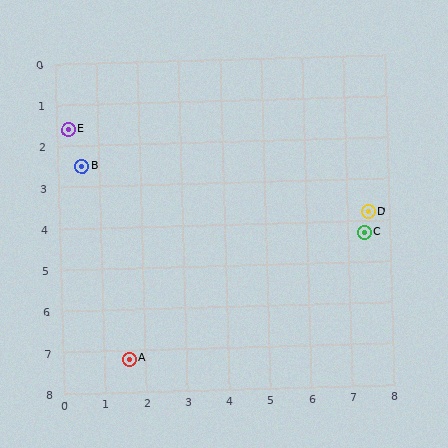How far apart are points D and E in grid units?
Points D and E are about 7.5 grid units apart.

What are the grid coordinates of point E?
Point E is at approximately (0.3, 1.6).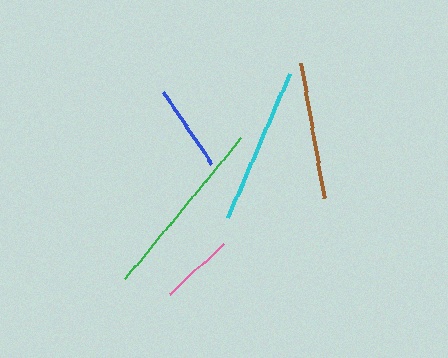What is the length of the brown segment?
The brown segment is approximately 137 pixels long.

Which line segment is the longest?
The green line is the longest at approximately 182 pixels.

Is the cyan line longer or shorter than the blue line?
The cyan line is longer than the blue line.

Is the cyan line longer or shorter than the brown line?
The cyan line is longer than the brown line.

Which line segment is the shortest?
The pink line is the shortest at approximately 74 pixels.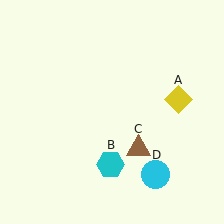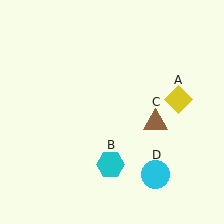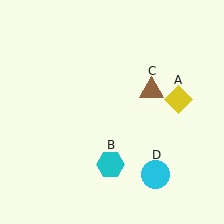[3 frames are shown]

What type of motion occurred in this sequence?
The brown triangle (object C) rotated counterclockwise around the center of the scene.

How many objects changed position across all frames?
1 object changed position: brown triangle (object C).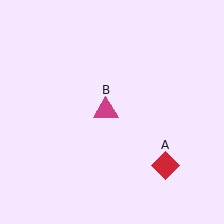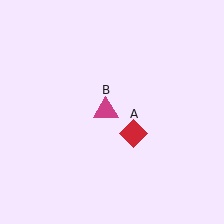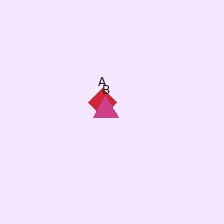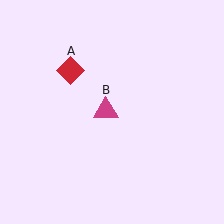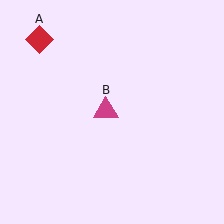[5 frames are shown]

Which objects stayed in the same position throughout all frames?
Magenta triangle (object B) remained stationary.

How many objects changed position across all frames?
1 object changed position: red diamond (object A).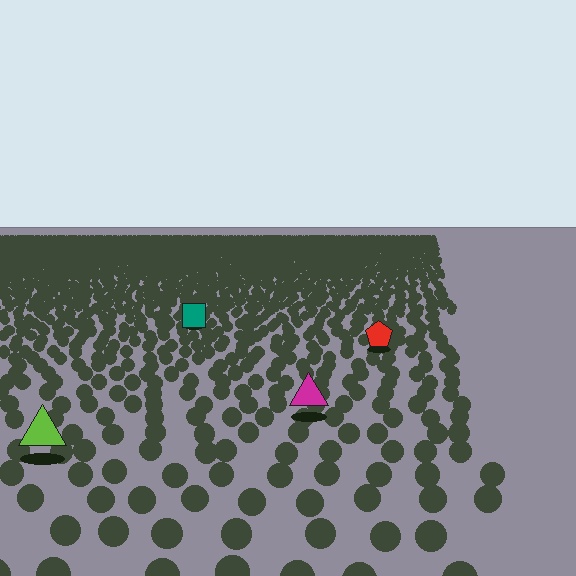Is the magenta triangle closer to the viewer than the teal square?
Yes. The magenta triangle is closer — you can tell from the texture gradient: the ground texture is coarser near it.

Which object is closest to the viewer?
The lime triangle is closest. The texture marks near it are larger and more spread out.